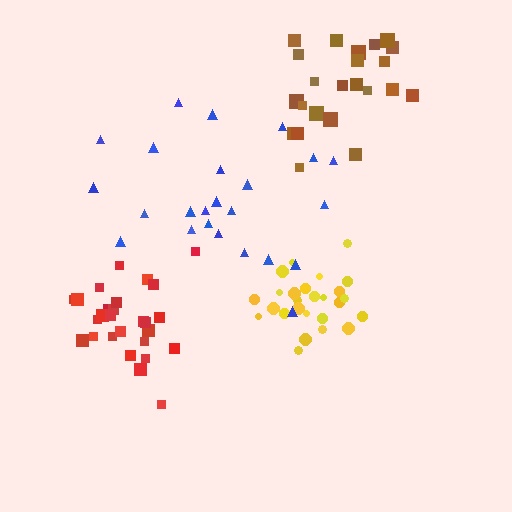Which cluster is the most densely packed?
Yellow.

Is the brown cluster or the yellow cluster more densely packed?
Yellow.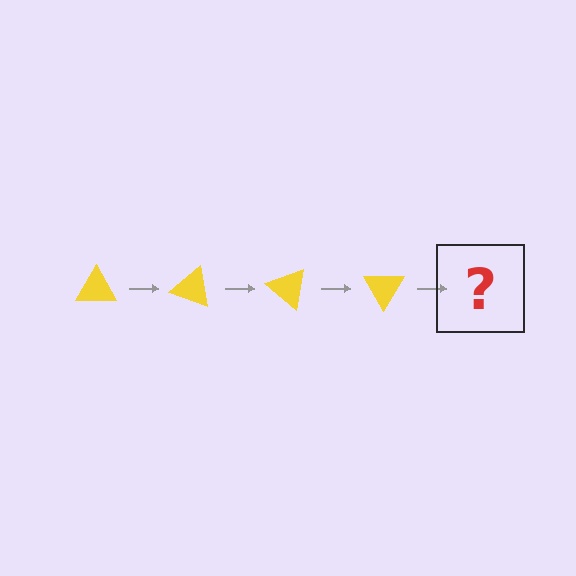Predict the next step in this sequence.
The next step is a yellow triangle rotated 80 degrees.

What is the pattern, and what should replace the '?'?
The pattern is that the triangle rotates 20 degrees each step. The '?' should be a yellow triangle rotated 80 degrees.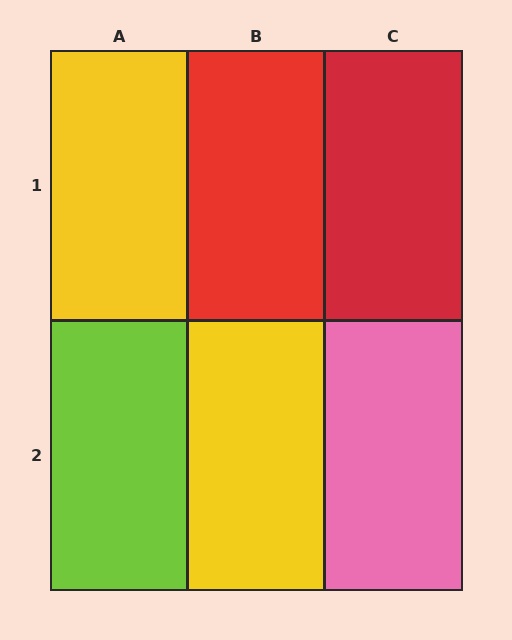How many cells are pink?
1 cell is pink.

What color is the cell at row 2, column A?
Lime.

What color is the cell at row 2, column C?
Pink.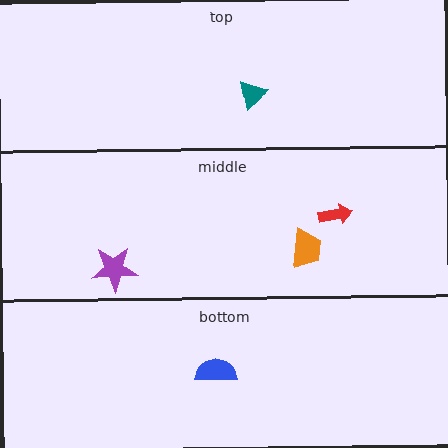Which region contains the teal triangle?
The top region.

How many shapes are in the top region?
1.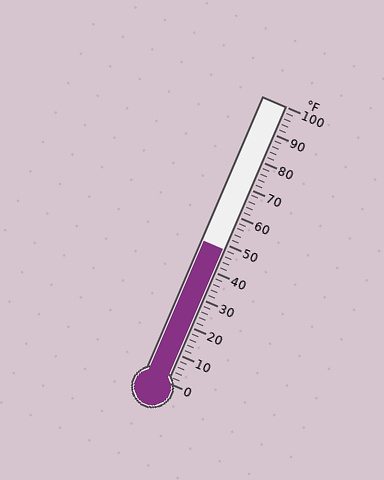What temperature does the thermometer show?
The thermometer shows approximately 48°F.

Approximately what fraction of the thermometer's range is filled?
The thermometer is filled to approximately 50% of its range.